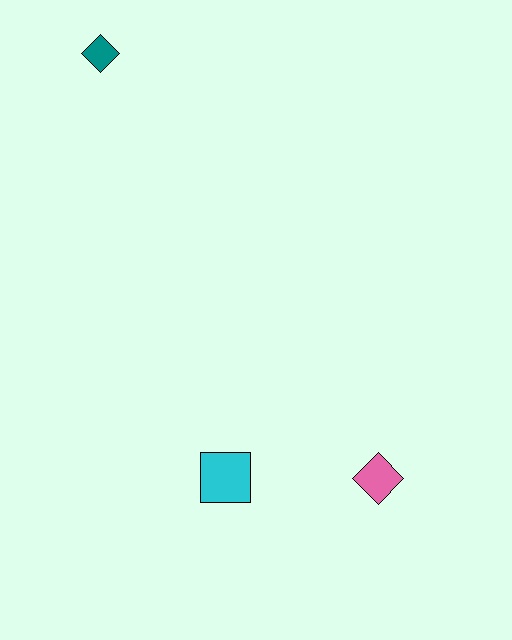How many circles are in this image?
There are no circles.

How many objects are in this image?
There are 3 objects.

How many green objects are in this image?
There are no green objects.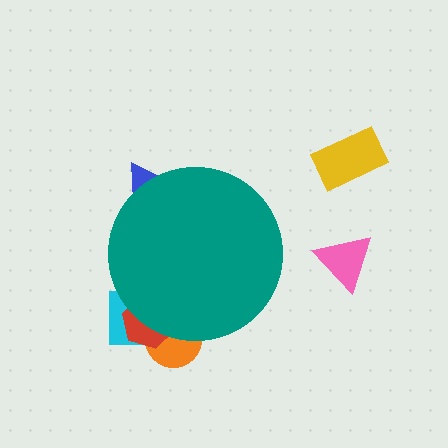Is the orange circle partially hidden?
Yes, the orange circle is partially hidden behind the teal circle.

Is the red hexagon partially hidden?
Yes, the red hexagon is partially hidden behind the teal circle.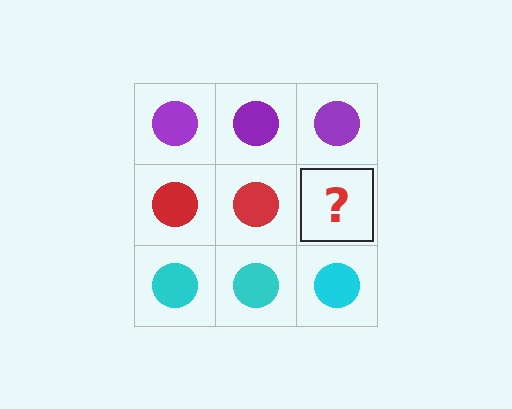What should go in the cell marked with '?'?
The missing cell should contain a red circle.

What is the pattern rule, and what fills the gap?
The rule is that each row has a consistent color. The gap should be filled with a red circle.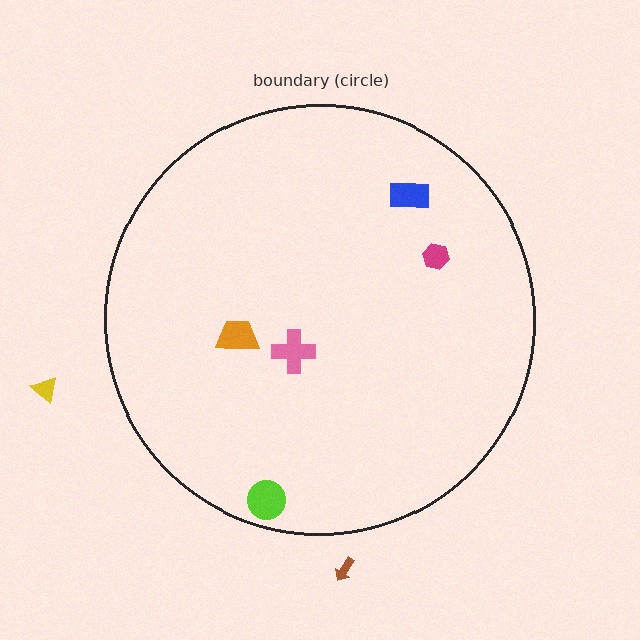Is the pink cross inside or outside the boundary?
Inside.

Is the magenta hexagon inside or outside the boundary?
Inside.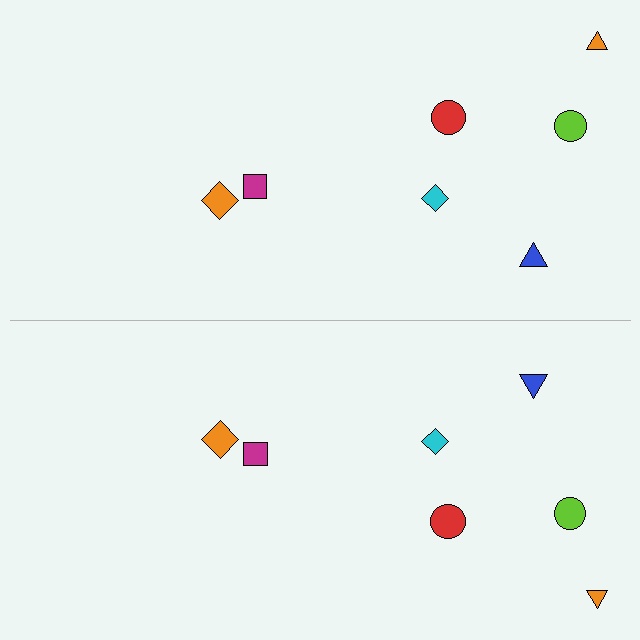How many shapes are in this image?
There are 14 shapes in this image.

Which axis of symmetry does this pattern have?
The pattern has a horizontal axis of symmetry running through the center of the image.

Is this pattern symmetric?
Yes, this pattern has bilateral (reflection) symmetry.